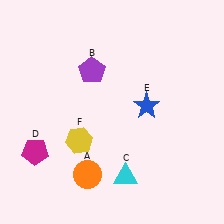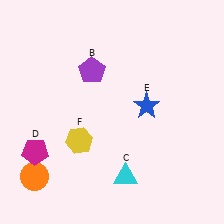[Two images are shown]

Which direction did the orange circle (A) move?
The orange circle (A) moved left.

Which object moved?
The orange circle (A) moved left.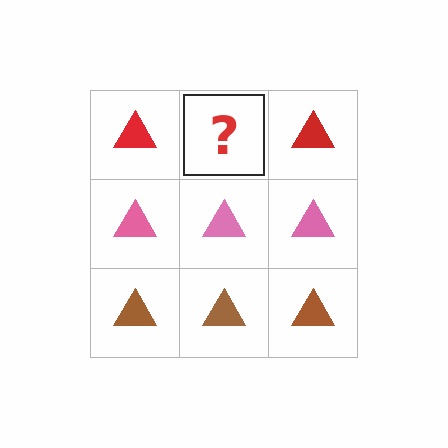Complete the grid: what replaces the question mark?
The question mark should be replaced with a red triangle.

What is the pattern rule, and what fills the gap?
The rule is that each row has a consistent color. The gap should be filled with a red triangle.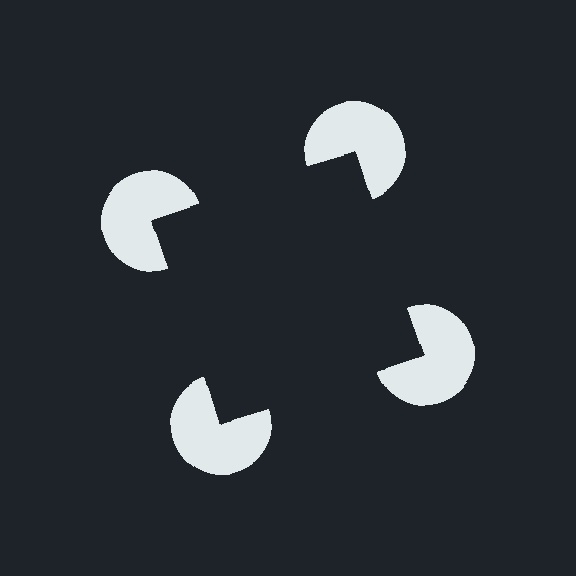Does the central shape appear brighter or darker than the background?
It typically appears slightly darker than the background, even though no actual brightness change is drawn.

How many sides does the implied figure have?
4 sides.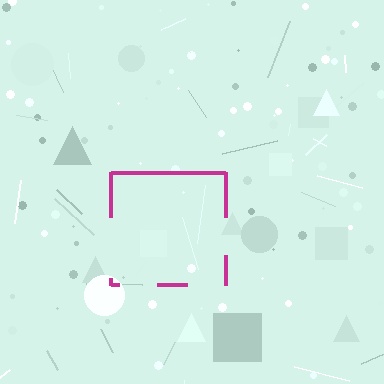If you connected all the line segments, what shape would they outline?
They would outline a square.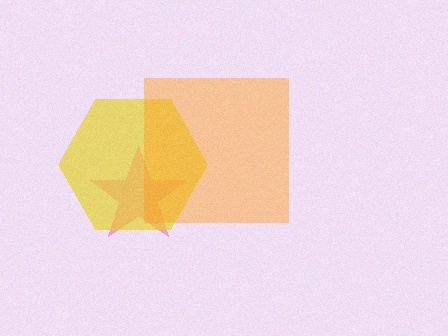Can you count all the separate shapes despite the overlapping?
Yes, there are 3 separate shapes.